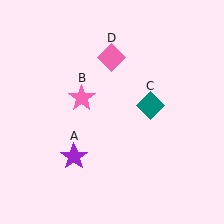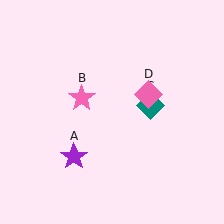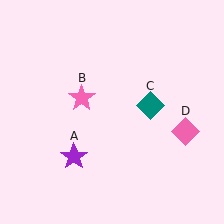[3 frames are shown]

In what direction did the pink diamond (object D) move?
The pink diamond (object D) moved down and to the right.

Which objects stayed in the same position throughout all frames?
Purple star (object A) and pink star (object B) and teal diamond (object C) remained stationary.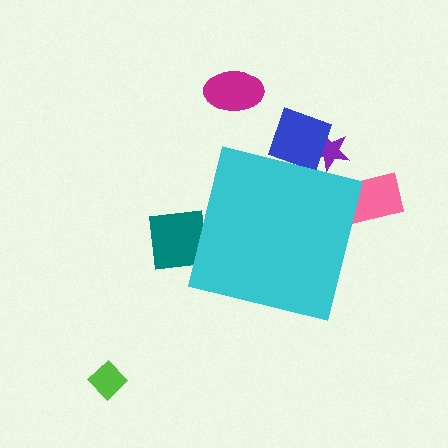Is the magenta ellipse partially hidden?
No, the magenta ellipse is fully visible.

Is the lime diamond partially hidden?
No, the lime diamond is fully visible.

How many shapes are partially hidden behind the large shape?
4 shapes are partially hidden.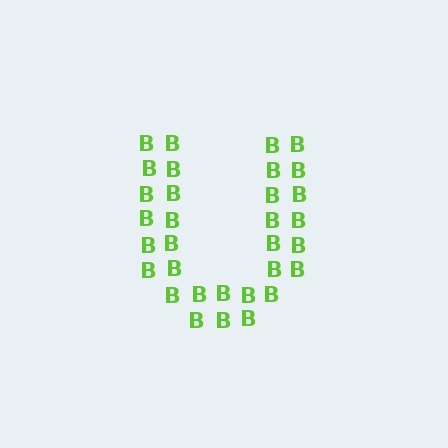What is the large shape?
The large shape is the letter U.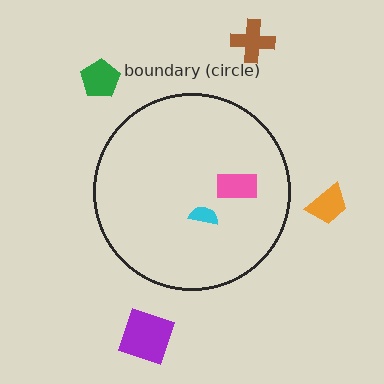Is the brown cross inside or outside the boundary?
Outside.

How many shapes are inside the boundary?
2 inside, 4 outside.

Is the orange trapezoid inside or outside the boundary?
Outside.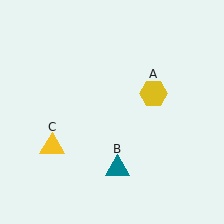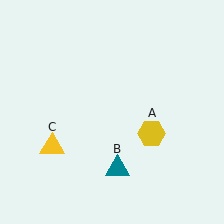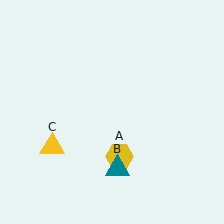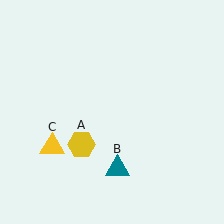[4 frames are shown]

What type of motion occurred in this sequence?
The yellow hexagon (object A) rotated clockwise around the center of the scene.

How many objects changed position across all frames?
1 object changed position: yellow hexagon (object A).